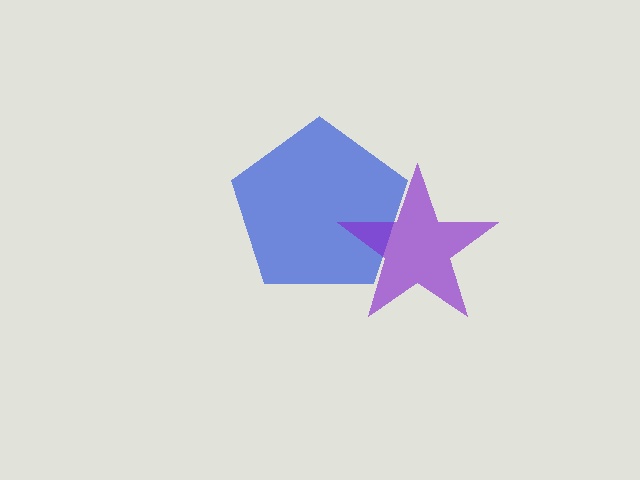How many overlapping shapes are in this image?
There are 2 overlapping shapes in the image.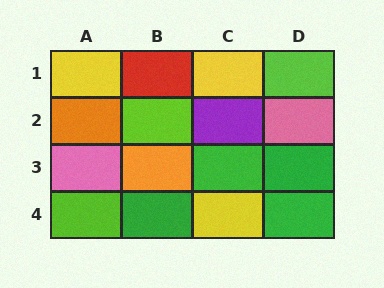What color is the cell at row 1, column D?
Lime.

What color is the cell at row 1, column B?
Red.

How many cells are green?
4 cells are green.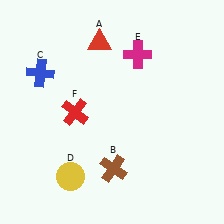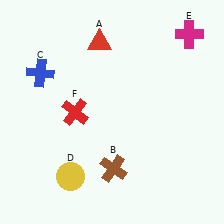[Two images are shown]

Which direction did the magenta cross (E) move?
The magenta cross (E) moved right.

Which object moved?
The magenta cross (E) moved right.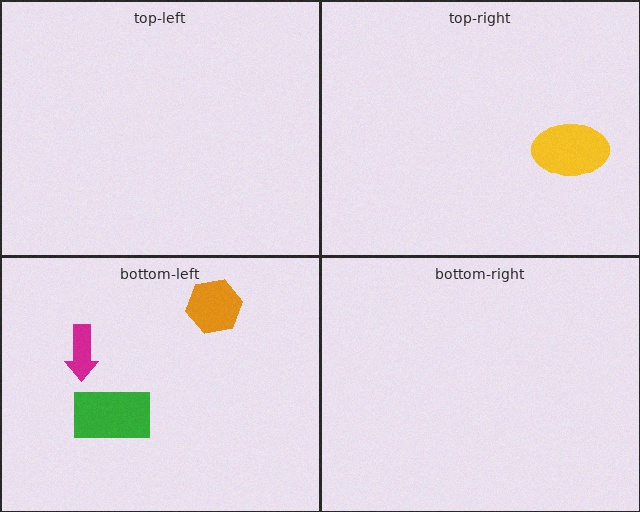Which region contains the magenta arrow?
The bottom-left region.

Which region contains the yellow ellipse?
The top-right region.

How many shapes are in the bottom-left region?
3.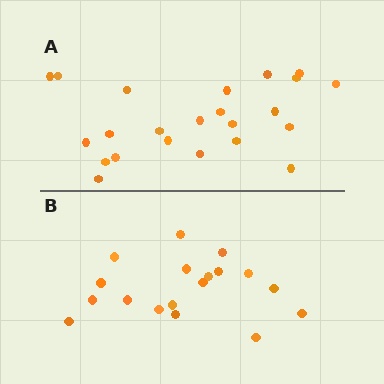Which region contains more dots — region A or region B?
Region A (the top region) has more dots.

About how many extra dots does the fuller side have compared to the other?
Region A has about 5 more dots than region B.